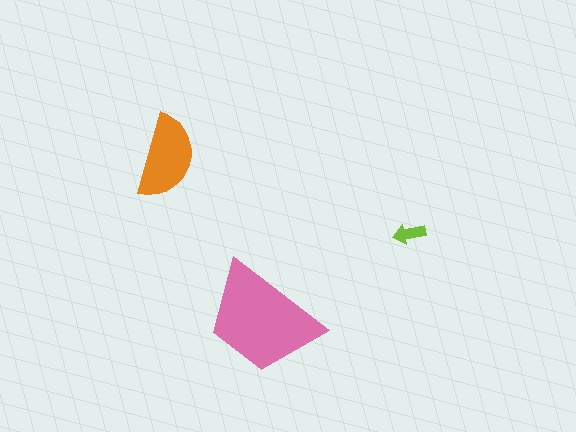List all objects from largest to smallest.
The pink trapezoid, the orange semicircle, the lime arrow.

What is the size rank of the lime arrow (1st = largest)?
3rd.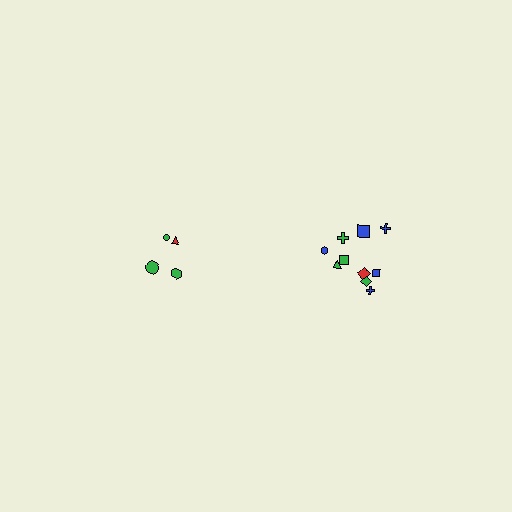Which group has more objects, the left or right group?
The right group.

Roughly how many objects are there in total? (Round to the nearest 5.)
Roughly 15 objects in total.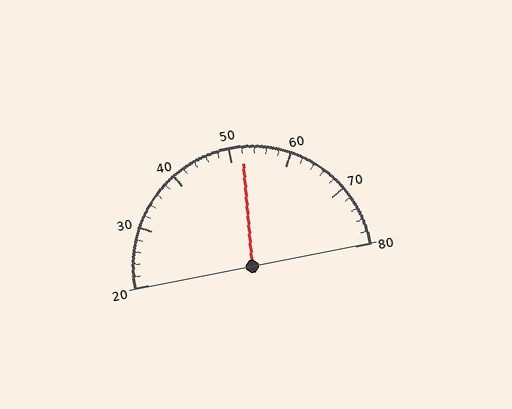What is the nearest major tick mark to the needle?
The nearest major tick mark is 50.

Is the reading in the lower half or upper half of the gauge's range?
The reading is in the upper half of the range (20 to 80).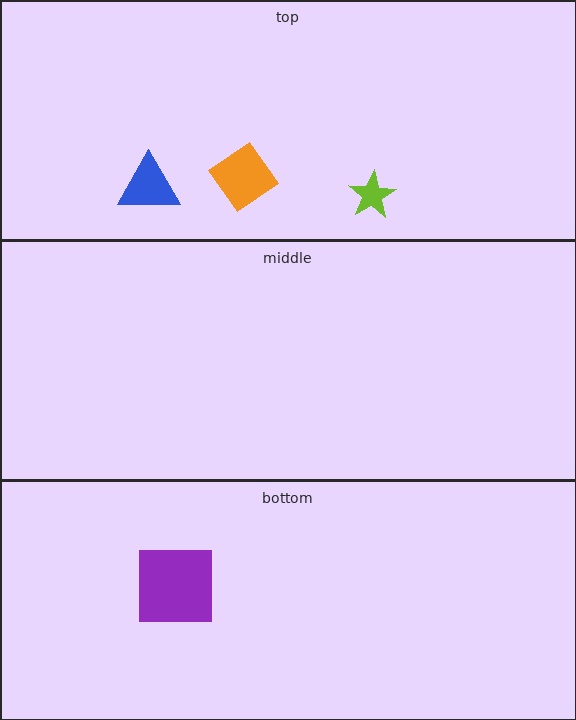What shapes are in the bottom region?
The purple square.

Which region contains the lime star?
The top region.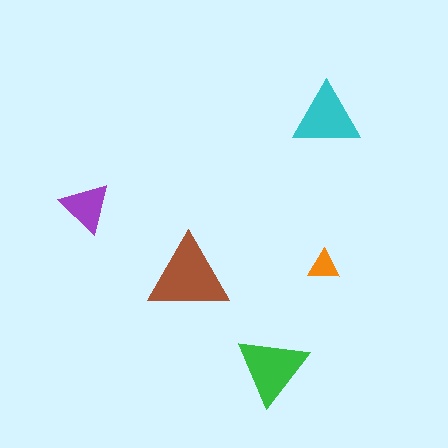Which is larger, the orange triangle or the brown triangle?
The brown one.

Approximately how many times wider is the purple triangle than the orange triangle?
About 1.5 times wider.